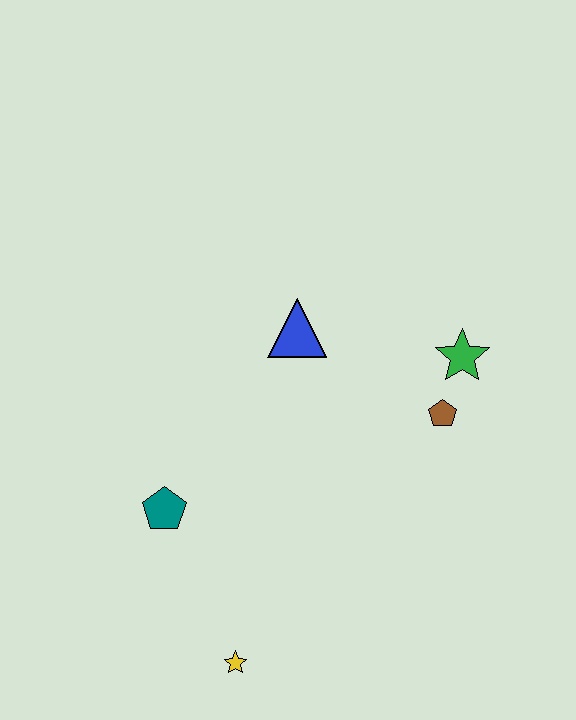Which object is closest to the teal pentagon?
The yellow star is closest to the teal pentagon.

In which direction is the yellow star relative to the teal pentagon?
The yellow star is below the teal pentagon.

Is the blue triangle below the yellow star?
No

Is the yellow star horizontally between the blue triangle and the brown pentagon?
No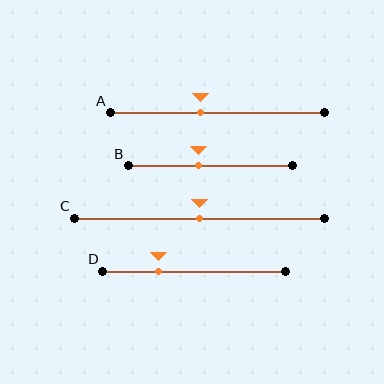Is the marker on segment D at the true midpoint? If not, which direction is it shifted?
No, the marker on segment D is shifted to the left by about 19% of the segment length.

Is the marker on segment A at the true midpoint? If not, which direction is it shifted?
No, the marker on segment A is shifted to the left by about 8% of the segment length.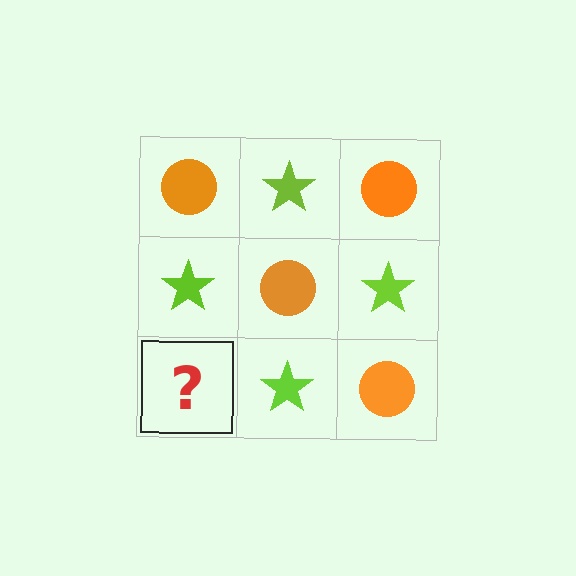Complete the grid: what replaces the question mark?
The question mark should be replaced with an orange circle.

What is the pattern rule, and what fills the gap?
The rule is that it alternates orange circle and lime star in a checkerboard pattern. The gap should be filled with an orange circle.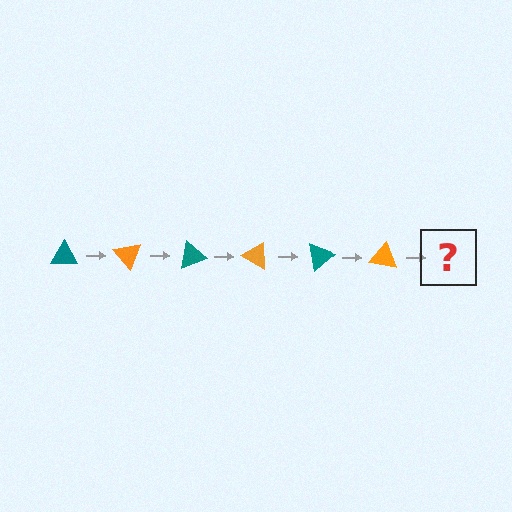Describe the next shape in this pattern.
It should be a teal triangle, rotated 300 degrees from the start.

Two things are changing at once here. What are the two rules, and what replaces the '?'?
The two rules are that it rotates 50 degrees each step and the color cycles through teal and orange. The '?' should be a teal triangle, rotated 300 degrees from the start.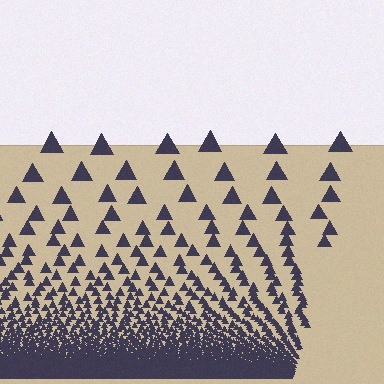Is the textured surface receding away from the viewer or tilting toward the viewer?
The surface appears to tilt toward the viewer. Texture elements get larger and sparser toward the top.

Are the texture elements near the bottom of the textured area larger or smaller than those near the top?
Smaller. The gradient is inverted — elements near the bottom are smaller and denser.